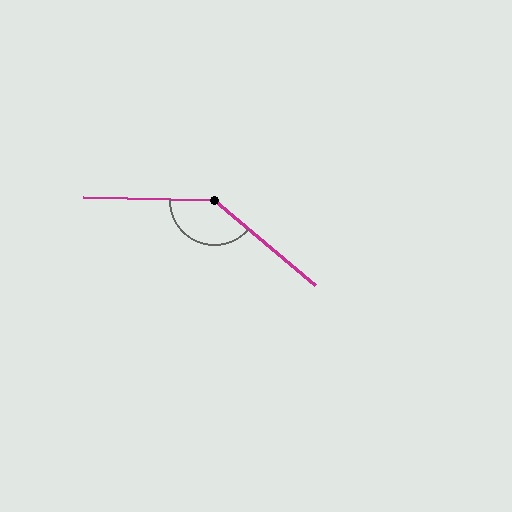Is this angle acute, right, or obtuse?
It is obtuse.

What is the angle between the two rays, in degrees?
Approximately 141 degrees.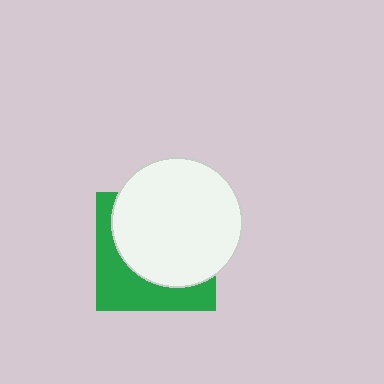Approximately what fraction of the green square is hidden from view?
Roughly 62% of the green square is hidden behind the white circle.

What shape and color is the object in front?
The object in front is a white circle.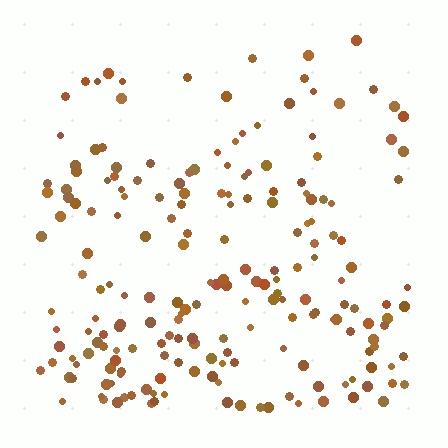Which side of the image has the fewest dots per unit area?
The top.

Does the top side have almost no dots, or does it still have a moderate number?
Still a moderate number, just noticeably fewer than the bottom.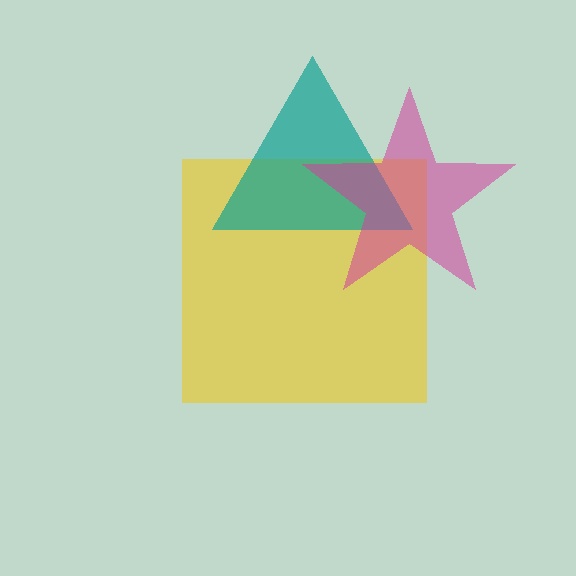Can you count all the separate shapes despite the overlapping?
Yes, there are 3 separate shapes.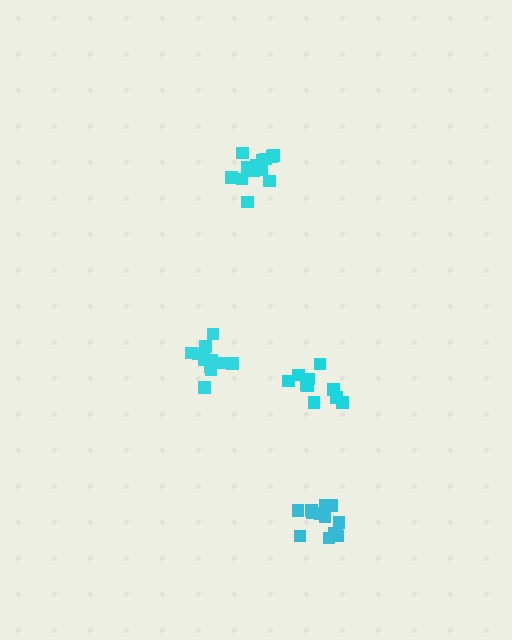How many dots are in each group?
Group 1: 13 dots, Group 2: 11 dots, Group 3: 15 dots, Group 4: 12 dots (51 total).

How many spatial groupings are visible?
There are 4 spatial groupings.